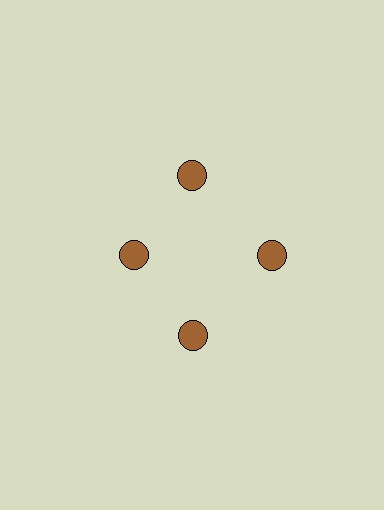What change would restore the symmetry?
The symmetry would be restored by moving it outward, back onto the ring so that all 4 circles sit at equal angles and equal distance from the center.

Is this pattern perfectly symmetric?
No. The 4 brown circles are arranged in a ring, but one element near the 9 o'clock position is pulled inward toward the center, breaking the 4-fold rotational symmetry.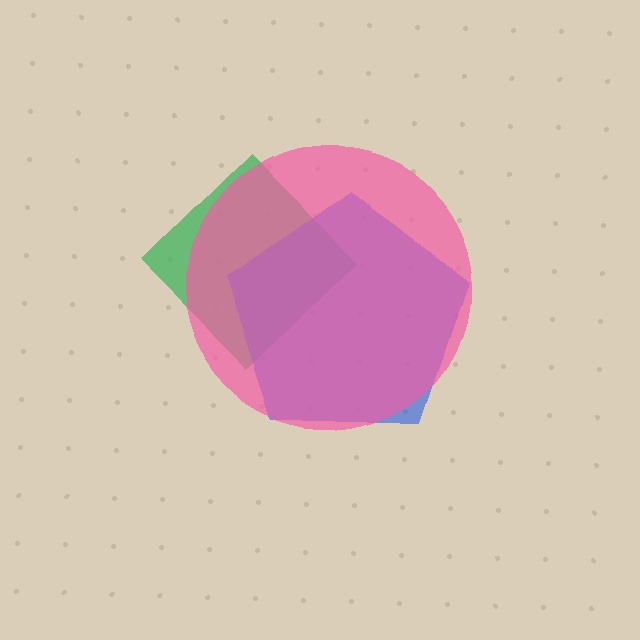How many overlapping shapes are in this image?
There are 3 overlapping shapes in the image.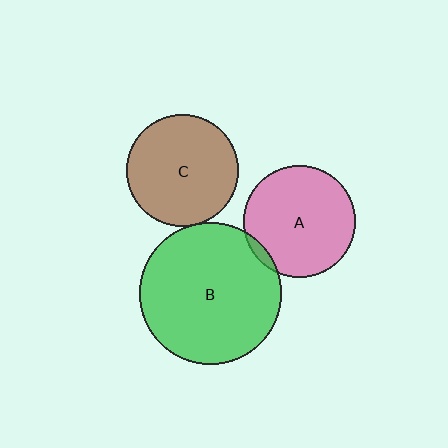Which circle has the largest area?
Circle B (green).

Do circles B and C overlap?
Yes.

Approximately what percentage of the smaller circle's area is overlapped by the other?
Approximately 5%.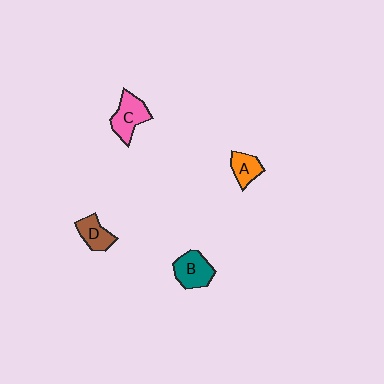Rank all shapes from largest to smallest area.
From largest to smallest: C (pink), B (teal), D (brown), A (orange).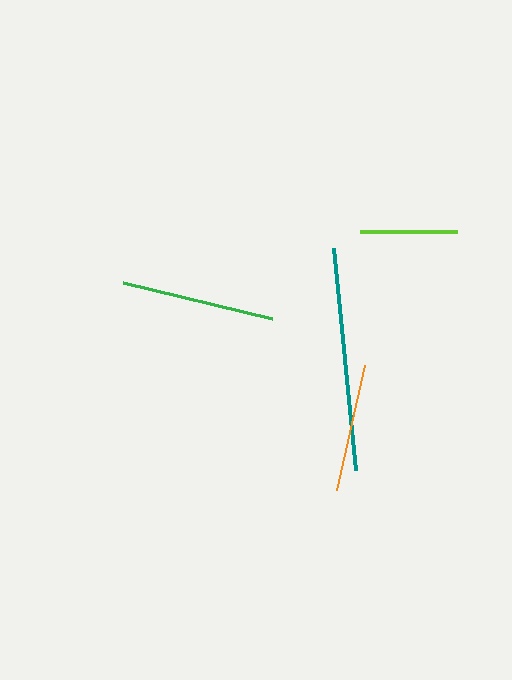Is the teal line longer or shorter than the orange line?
The teal line is longer than the orange line.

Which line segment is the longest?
The teal line is the longest at approximately 223 pixels.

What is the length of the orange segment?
The orange segment is approximately 129 pixels long.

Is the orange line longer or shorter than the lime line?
The orange line is longer than the lime line.